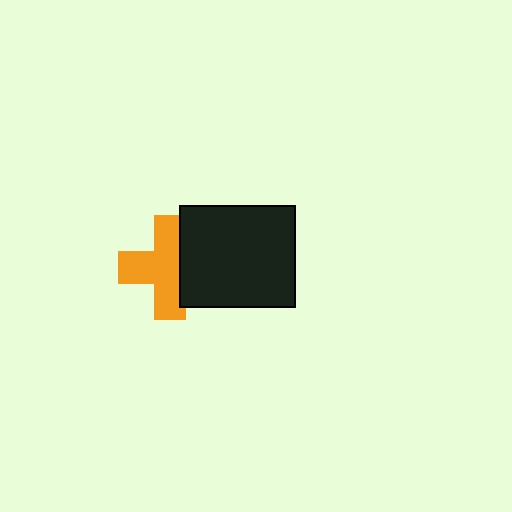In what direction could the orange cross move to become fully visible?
The orange cross could move left. That would shift it out from behind the black rectangle entirely.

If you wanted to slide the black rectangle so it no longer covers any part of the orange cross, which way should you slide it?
Slide it right — that is the most direct way to separate the two shapes.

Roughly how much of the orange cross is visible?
Most of it is visible (roughly 70%).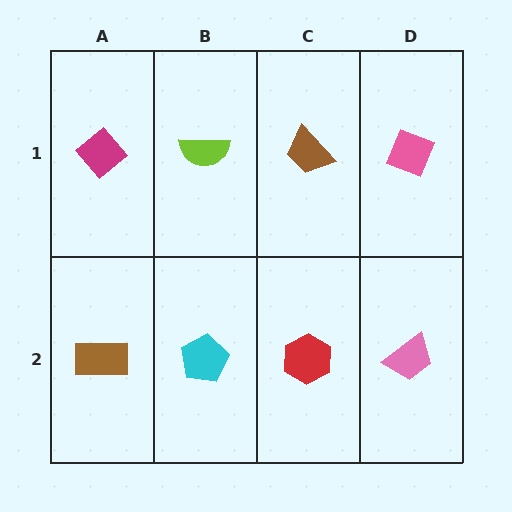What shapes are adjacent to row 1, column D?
A pink trapezoid (row 2, column D), a brown trapezoid (row 1, column C).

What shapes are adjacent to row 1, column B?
A cyan pentagon (row 2, column B), a magenta diamond (row 1, column A), a brown trapezoid (row 1, column C).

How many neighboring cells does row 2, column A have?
2.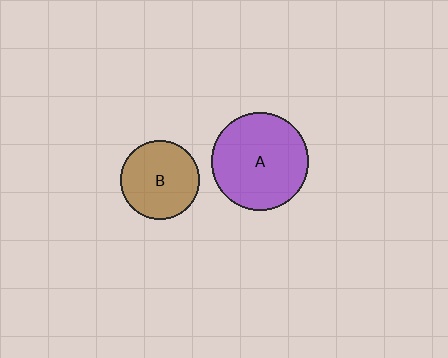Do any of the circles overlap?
No, none of the circles overlap.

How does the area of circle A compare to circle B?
Approximately 1.5 times.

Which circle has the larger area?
Circle A (purple).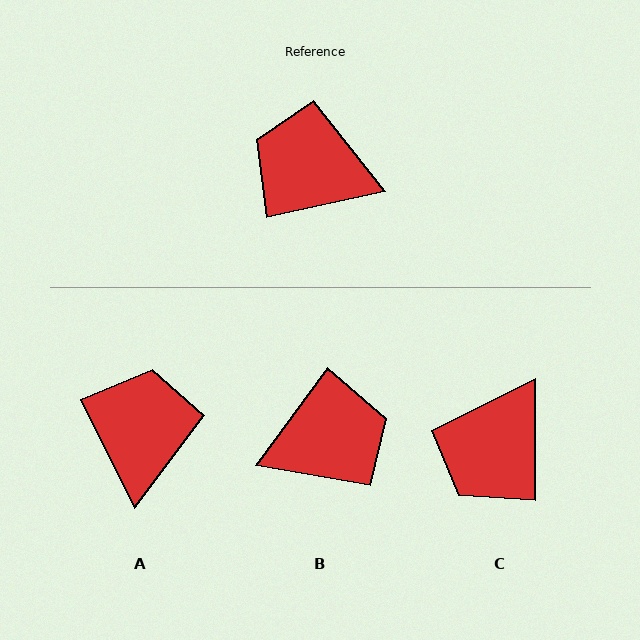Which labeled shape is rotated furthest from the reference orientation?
B, about 138 degrees away.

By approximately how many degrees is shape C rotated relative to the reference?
Approximately 78 degrees counter-clockwise.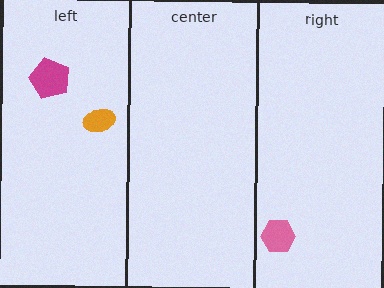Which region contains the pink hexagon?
The right region.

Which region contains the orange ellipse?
The left region.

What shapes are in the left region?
The orange ellipse, the magenta pentagon.